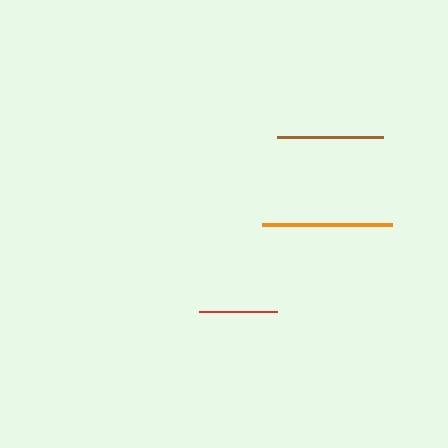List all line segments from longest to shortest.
From longest to shortest: orange, brown, red.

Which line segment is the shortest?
The red line is the shortest at approximately 78 pixels.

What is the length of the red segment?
The red segment is approximately 78 pixels long.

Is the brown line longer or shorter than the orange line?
The orange line is longer than the brown line.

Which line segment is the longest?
The orange line is the longest at approximately 129 pixels.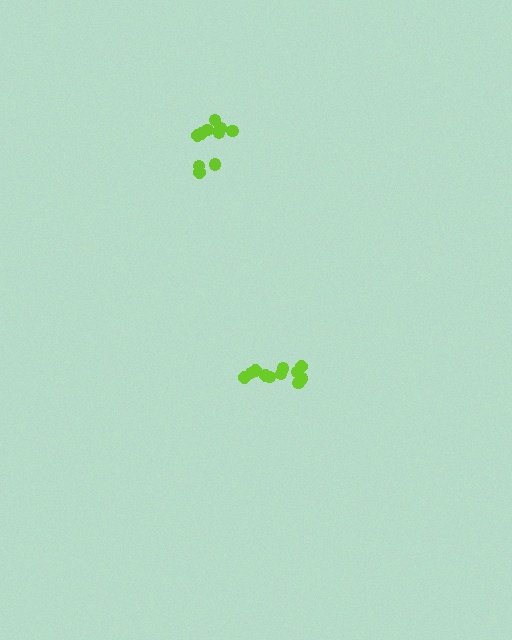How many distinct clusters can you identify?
There are 2 distinct clusters.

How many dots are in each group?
Group 1: 11 dots, Group 2: 10 dots (21 total).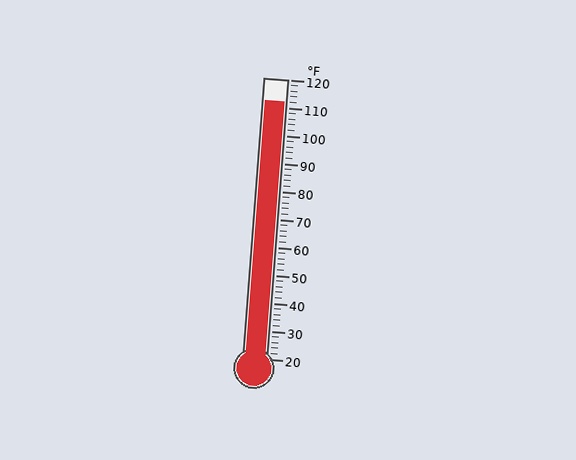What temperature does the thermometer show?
The thermometer shows approximately 112°F.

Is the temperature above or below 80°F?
The temperature is above 80°F.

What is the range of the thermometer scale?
The thermometer scale ranges from 20°F to 120°F.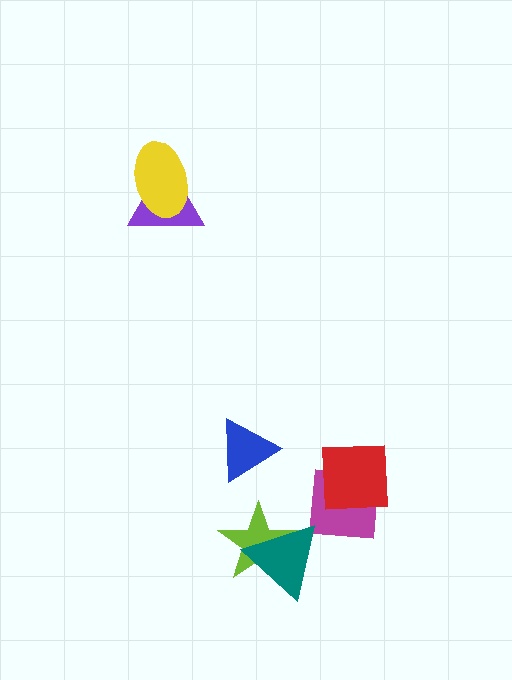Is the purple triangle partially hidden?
Yes, it is partially covered by another shape.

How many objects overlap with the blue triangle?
0 objects overlap with the blue triangle.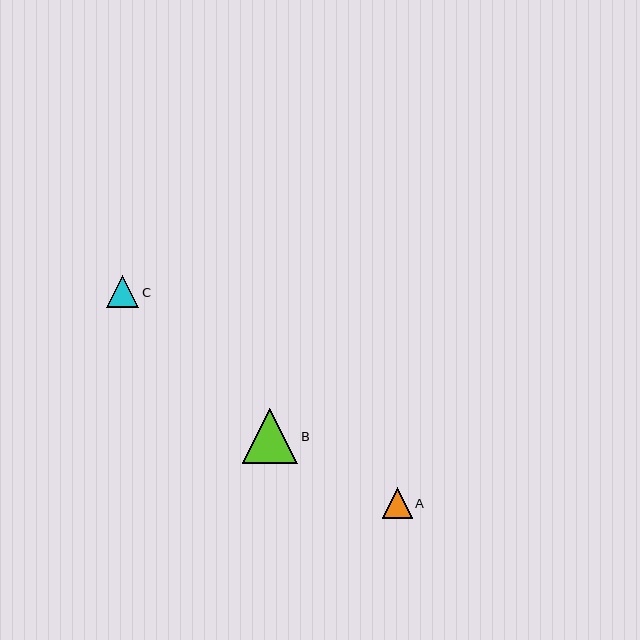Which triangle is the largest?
Triangle B is the largest with a size of approximately 55 pixels.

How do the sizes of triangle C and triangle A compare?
Triangle C and triangle A are approximately the same size.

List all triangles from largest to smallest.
From largest to smallest: B, C, A.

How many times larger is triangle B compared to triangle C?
Triangle B is approximately 1.7 times the size of triangle C.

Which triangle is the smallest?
Triangle A is the smallest with a size of approximately 30 pixels.